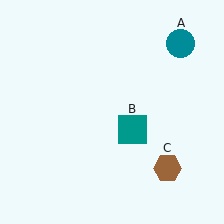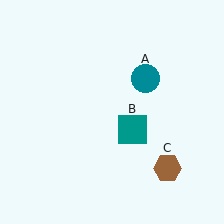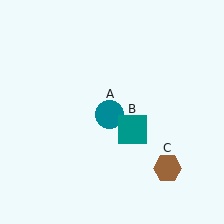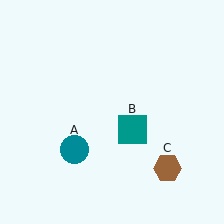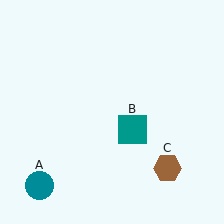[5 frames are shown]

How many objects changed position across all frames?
1 object changed position: teal circle (object A).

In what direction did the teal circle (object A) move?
The teal circle (object A) moved down and to the left.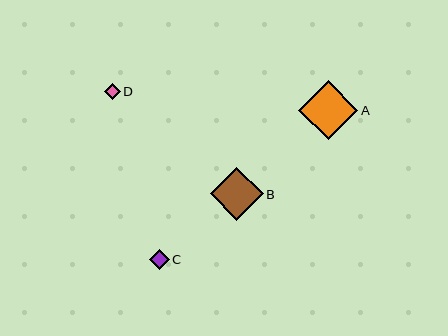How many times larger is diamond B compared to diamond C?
Diamond B is approximately 2.7 times the size of diamond C.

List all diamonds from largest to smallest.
From largest to smallest: A, B, C, D.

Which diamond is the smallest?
Diamond D is the smallest with a size of approximately 16 pixels.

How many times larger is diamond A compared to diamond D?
Diamond A is approximately 3.7 times the size of diamond D.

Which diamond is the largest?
Diamond A is the largest with a size of approximately 59 pixels.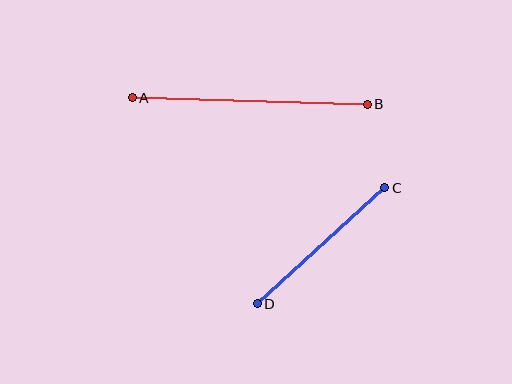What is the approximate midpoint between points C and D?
The midpoint is at approximately (321, 246) pixels.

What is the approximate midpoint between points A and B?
The midpoint is at approximately (250, 101) pixels.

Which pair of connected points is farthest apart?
Points A and B are farthest apart.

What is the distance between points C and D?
The distance is approximately 172 pixels.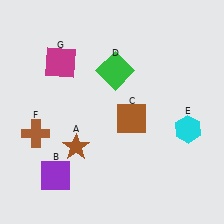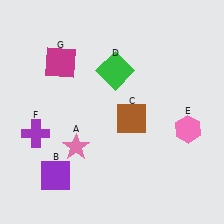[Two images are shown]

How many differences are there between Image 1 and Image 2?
There are 3 differences between the two images.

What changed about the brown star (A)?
In Image 1, A is brown. In Image 2, it changed to pink.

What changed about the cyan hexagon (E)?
In Image 1, E is cyan. In Image 2, it changed to pink.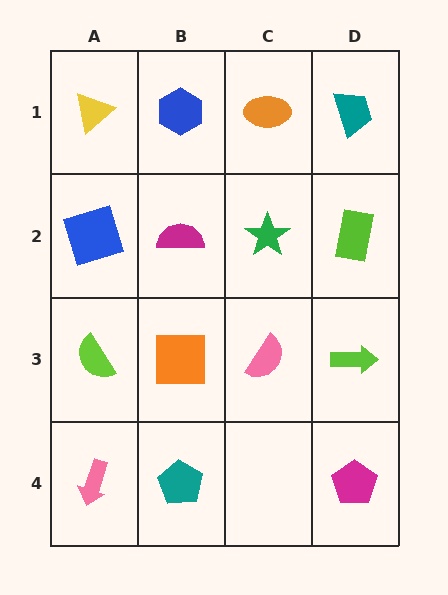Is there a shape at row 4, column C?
No, that cell is empty.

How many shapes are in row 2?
4 shapes.